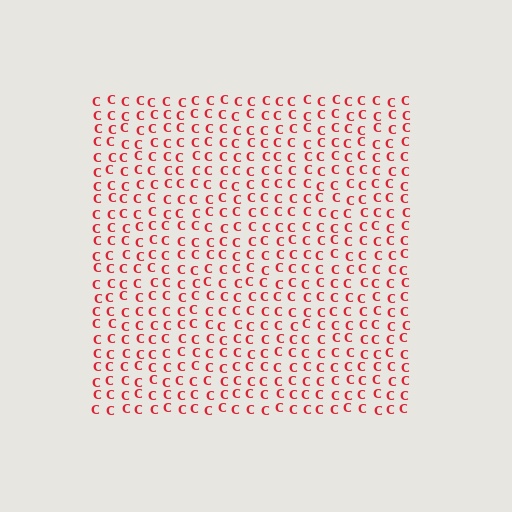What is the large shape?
The large shape is a square.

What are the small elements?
The small elements are letter C's.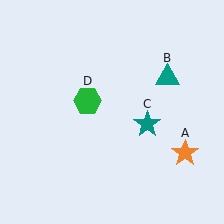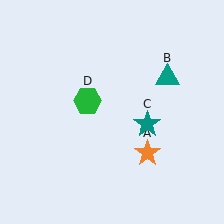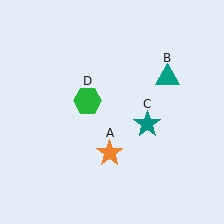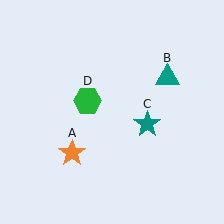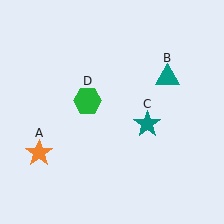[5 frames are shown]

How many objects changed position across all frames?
1 object changed position: orange star (object A).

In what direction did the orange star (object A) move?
The orange star (object A) moved left.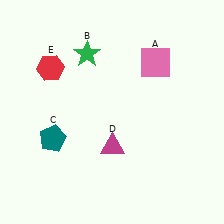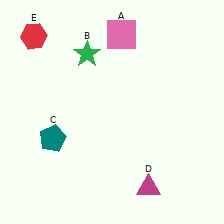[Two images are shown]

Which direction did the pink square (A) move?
The pink square (A) moved left.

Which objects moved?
The objects that moved are: the pink square (A), the magenta triangle (D), the red hexagon (E).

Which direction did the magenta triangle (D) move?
The magenta triangle (D) moved down.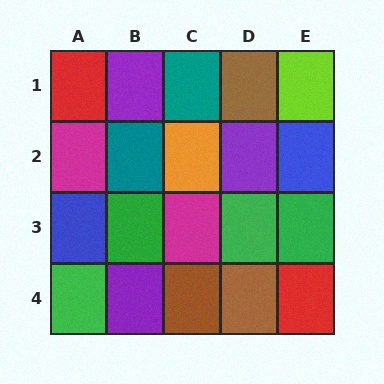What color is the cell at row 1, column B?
Purple.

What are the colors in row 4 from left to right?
Green, purple, brown, brown, red.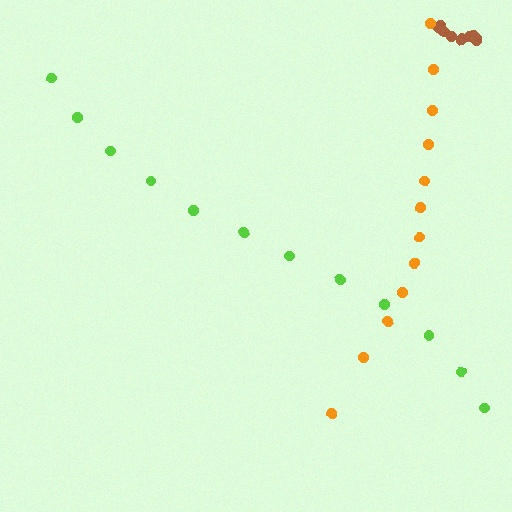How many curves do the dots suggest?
There are 3 distinct paths.